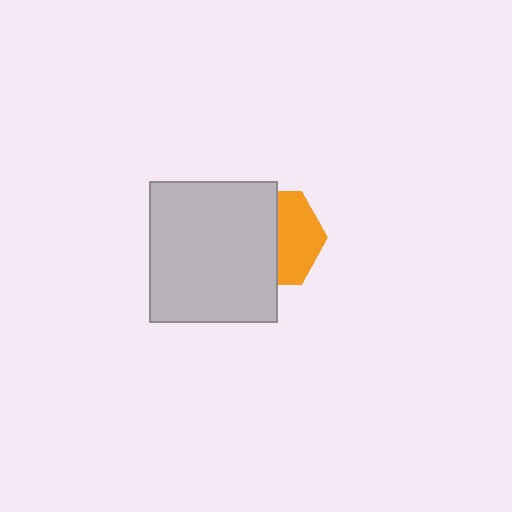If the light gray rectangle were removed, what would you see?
You would see the complete orange hexagon.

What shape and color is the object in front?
The object in front is a light gray rectangle.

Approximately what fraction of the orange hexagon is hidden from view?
Roughly 54% of the orange hexagon is hidden behind the light gray rectangle.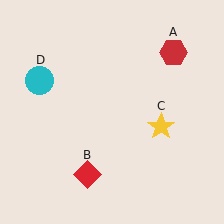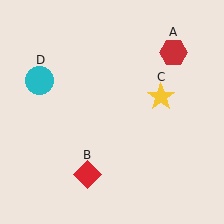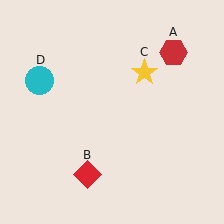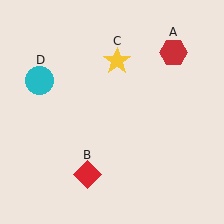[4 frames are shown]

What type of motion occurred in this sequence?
The yellow star (object C) rotated counterclockwise around the center of the scene.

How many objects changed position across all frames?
1 object changed position: yellow star (object C).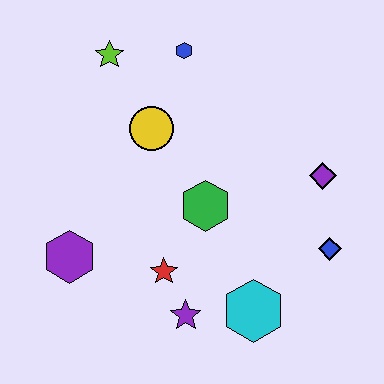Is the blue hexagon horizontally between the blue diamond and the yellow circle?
Yes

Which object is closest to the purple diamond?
The blue diamond is closest to the purple diamond.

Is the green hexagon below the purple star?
No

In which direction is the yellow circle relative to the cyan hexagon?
The yellow circle is above the cyan hexagon.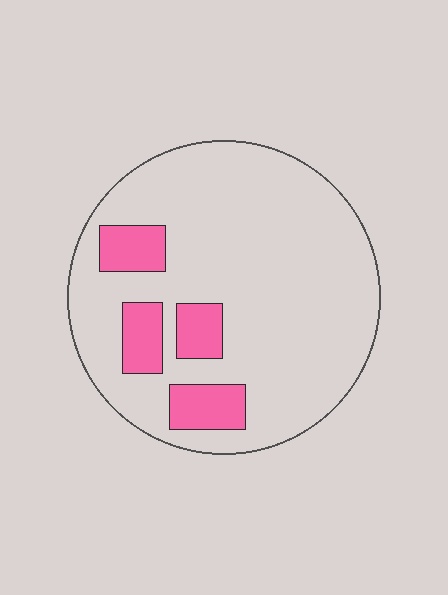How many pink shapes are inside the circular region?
4.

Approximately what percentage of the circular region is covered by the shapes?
Approximately 15%.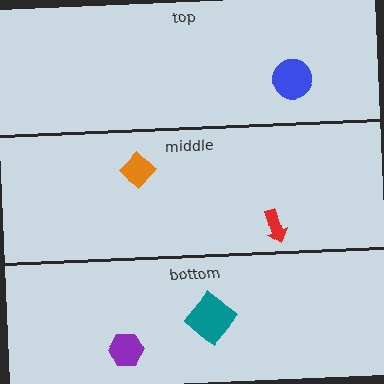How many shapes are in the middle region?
2.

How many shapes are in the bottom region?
2.